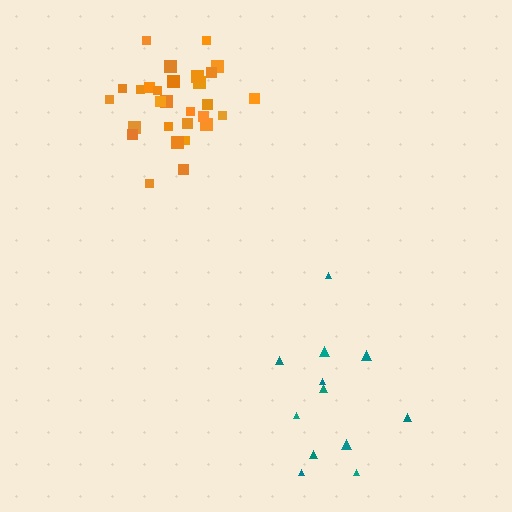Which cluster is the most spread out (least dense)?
Teal.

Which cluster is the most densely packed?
Orange.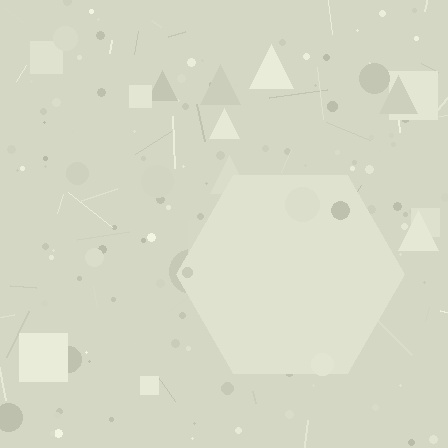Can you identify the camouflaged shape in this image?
The camouflaged shape is a hexagon.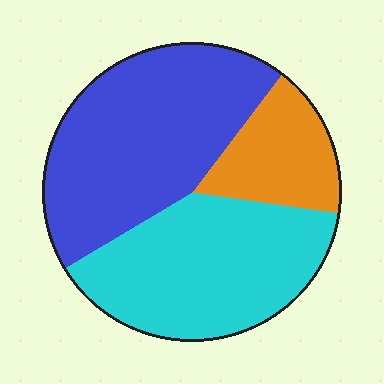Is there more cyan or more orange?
Cyan.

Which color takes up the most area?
Blue, at roughly 45%.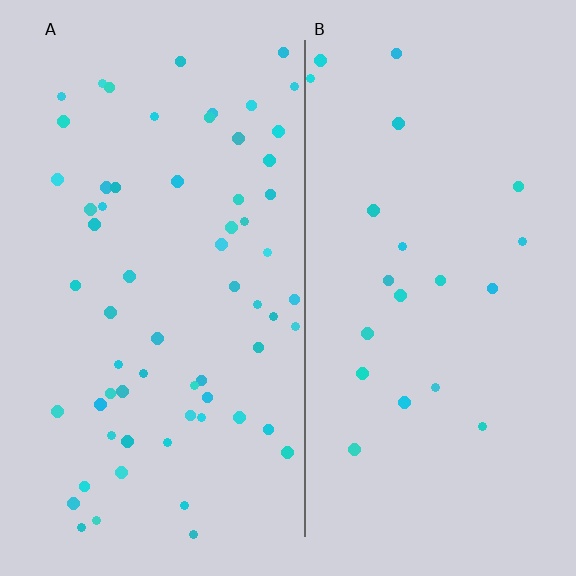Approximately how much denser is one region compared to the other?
Approximately 3.0× — region A over region B.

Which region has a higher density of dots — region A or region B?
A (the left).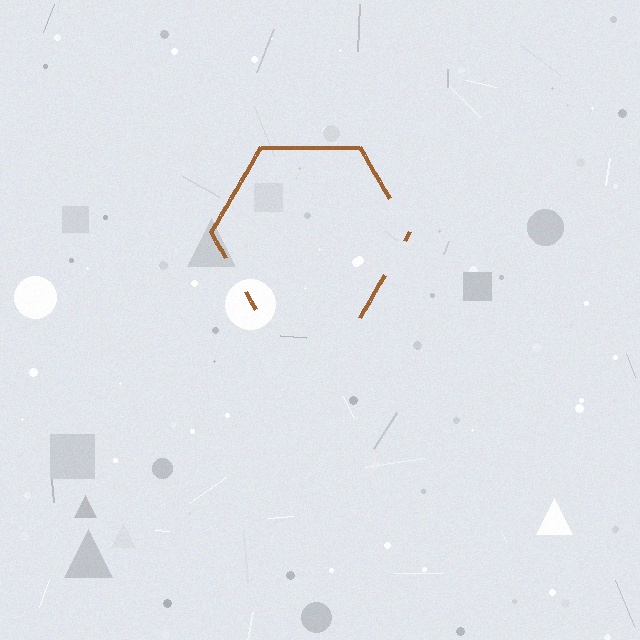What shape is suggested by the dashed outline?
The dashed outline suggests a hexagon.